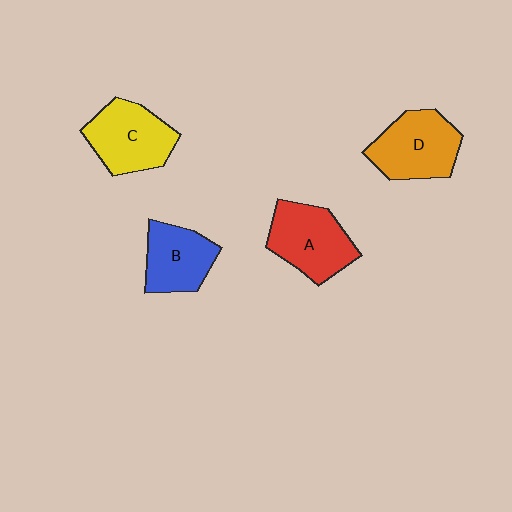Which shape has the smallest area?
Shape B (blue).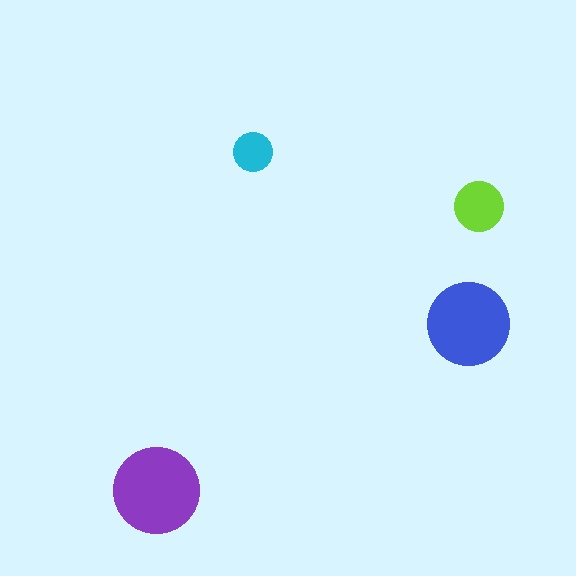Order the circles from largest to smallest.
the purple one, the blue one, the lime one, the cyan one.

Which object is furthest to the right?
The lime circle is rightmost.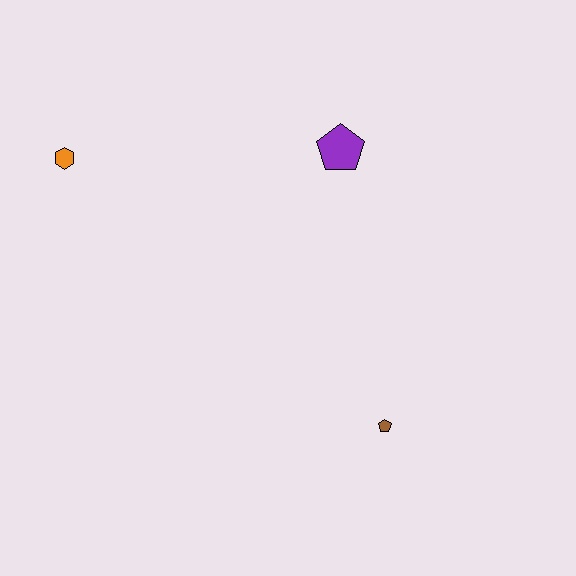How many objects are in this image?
There are 3 objects.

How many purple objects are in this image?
There is 1 purple object.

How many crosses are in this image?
There are no crosses.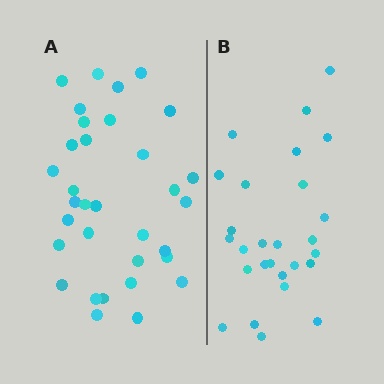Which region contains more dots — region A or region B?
Region A (the left region) has more dots.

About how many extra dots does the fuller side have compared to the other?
Region A has about 6 more dots than region B.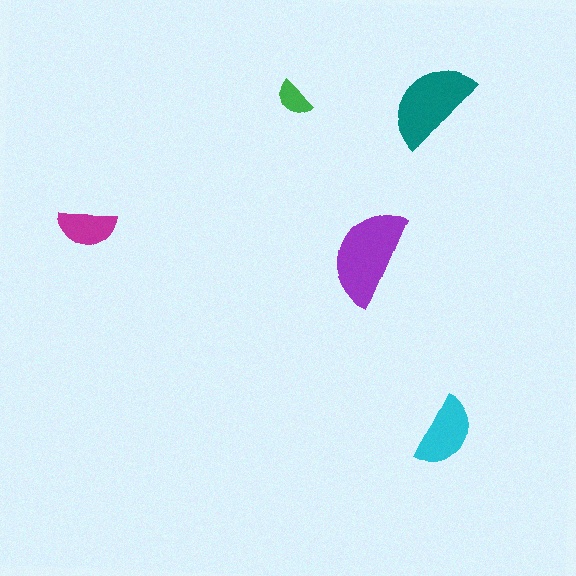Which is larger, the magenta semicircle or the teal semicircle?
The teal one.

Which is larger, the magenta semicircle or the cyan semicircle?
The cyan one.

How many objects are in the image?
There are 5 objects in the image.